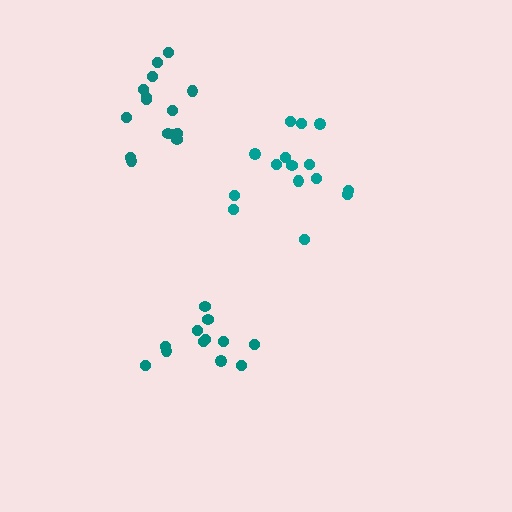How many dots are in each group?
Group 1: 12 dots, Group 2: 15 dots, Group 3: 15 dots (42 total).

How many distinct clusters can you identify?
There are 3 distinct clusters.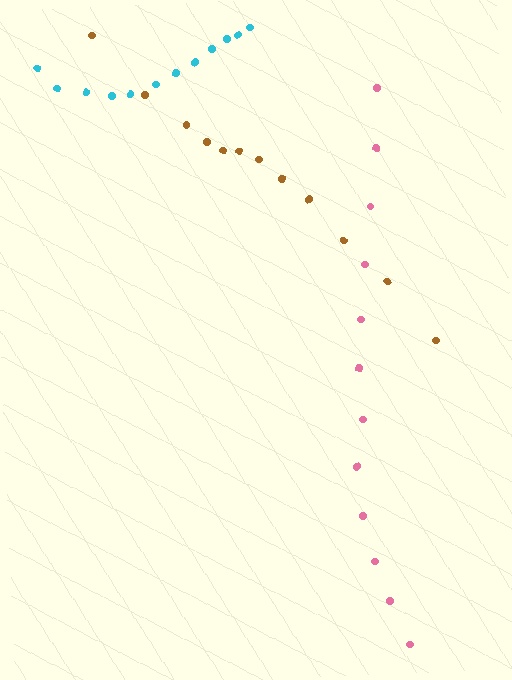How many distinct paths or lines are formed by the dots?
There are 3 distinct paths.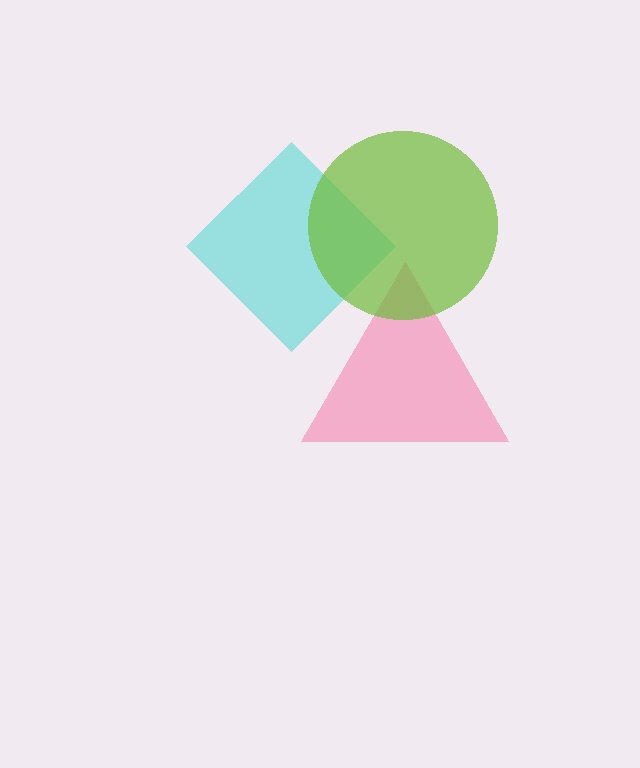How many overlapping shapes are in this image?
There are 3 overlapping shapes in the image.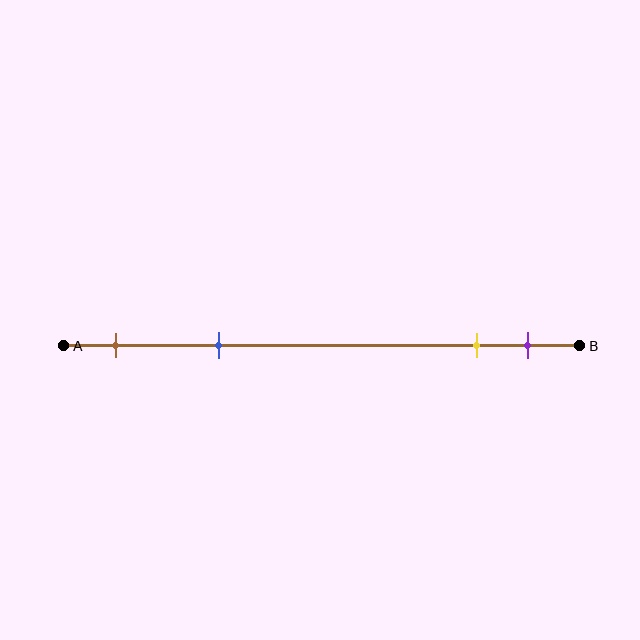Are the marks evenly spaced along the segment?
No, the marks are not evenly spaced.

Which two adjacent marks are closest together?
The yellow and purple marks are the closest adjacent pair.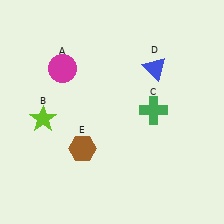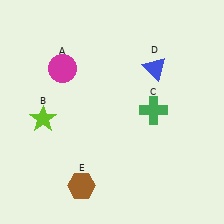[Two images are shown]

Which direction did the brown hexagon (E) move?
The brown hexagon (E) moved down.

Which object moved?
The brown hexagon (E) moved down.